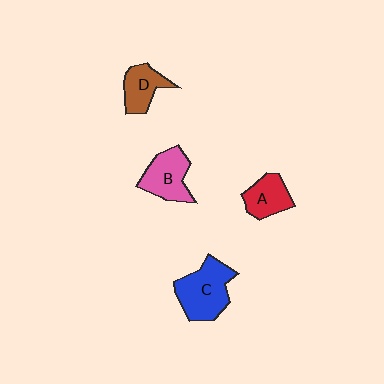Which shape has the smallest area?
Shape D (brown).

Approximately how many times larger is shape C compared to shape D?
Approximately 1.7 times.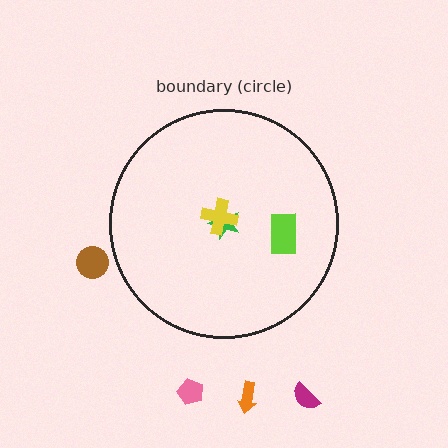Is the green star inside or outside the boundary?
Inside.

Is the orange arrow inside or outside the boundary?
Outside.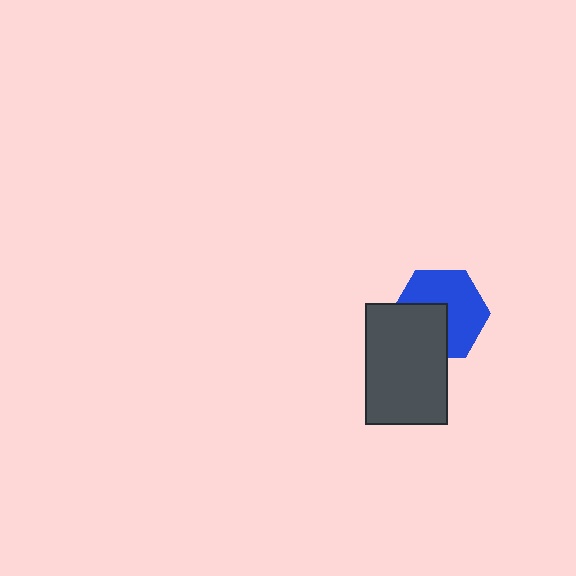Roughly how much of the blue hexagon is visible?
About half of it is visible (roughly 62%).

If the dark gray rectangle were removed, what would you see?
You would see the complete blue hexagon.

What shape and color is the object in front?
The object in front is a dark gray rectangle.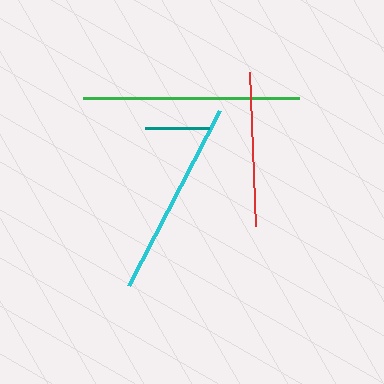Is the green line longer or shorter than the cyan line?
The green line is longer than the cyan line.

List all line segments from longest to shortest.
From longest to shortest: green, cyan, red, teal.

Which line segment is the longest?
The green line is the longest at approximately 216 pixels.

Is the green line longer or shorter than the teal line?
The green line is longer than the teal line.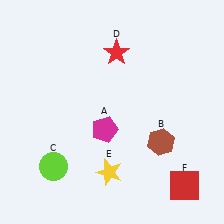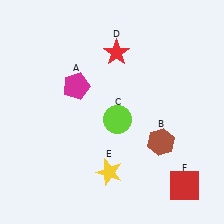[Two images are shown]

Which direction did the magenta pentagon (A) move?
The magenta pentagon (A) moved up.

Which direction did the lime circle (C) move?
The lime circle (C) moved right.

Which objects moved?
The objects that moved are: the magenta pentagon (A), the lime circle (C).